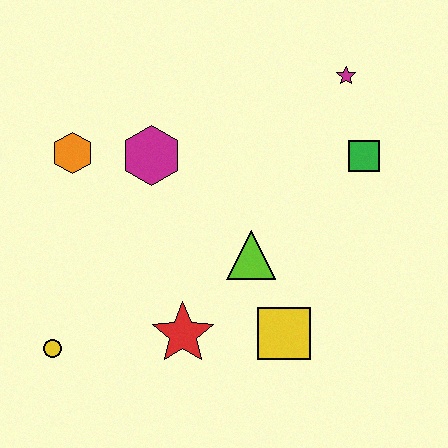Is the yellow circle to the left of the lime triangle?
Yes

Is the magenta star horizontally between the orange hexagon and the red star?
No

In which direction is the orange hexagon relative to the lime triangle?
The orange hexagon is to the left of the lime triangle.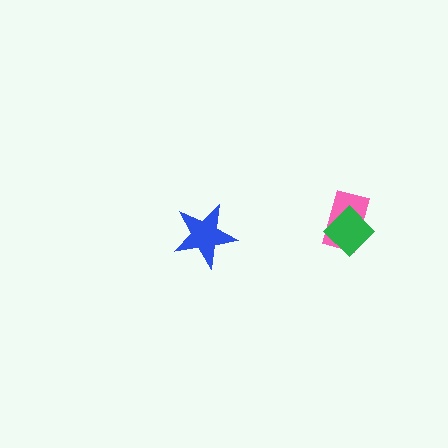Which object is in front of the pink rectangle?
The green diamond is in front of the pink rectangle.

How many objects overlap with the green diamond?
1 object overlaps with the green diamond.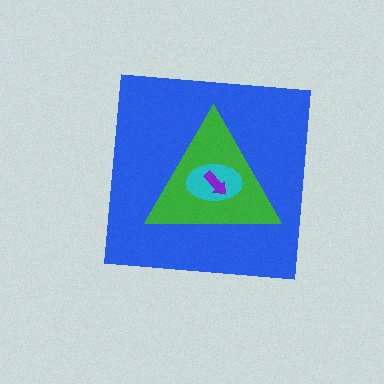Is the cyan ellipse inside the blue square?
Yes.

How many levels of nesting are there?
4.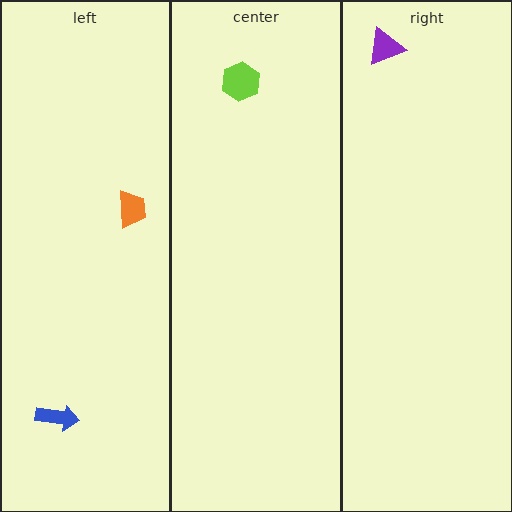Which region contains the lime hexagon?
The center region.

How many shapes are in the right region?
1.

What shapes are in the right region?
The purple triangle.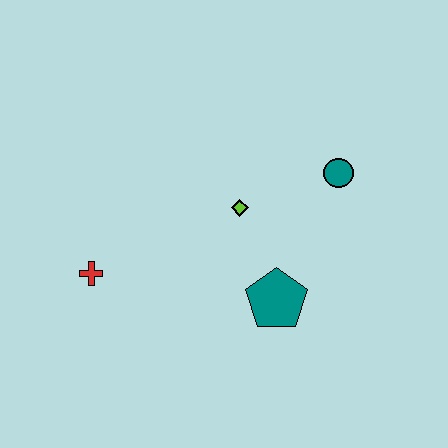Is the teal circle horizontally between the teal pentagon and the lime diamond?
No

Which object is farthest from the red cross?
The teal circle is farthest from the red cross.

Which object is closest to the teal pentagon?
The lime diamond is closest to the teal pentagon.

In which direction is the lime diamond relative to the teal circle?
The lime diamond is to the left of the teal circle.